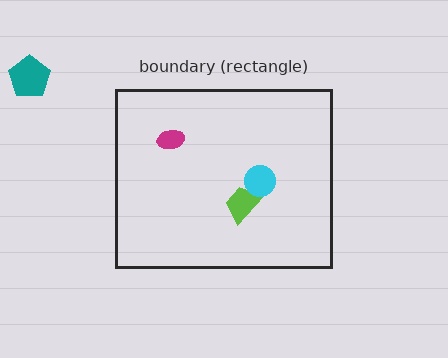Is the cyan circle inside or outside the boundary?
Inside.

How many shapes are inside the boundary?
3 inside, 1 outside.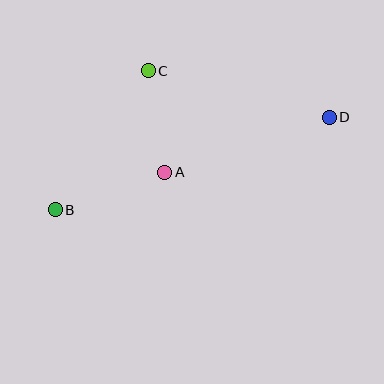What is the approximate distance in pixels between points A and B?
The distance between A and B is approximately 115 pixels.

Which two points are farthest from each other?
Points B and D are farthest from each other.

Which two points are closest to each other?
Points A and C are closest to each other.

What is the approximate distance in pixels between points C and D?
The distance between C and D is approximately 187 pixels.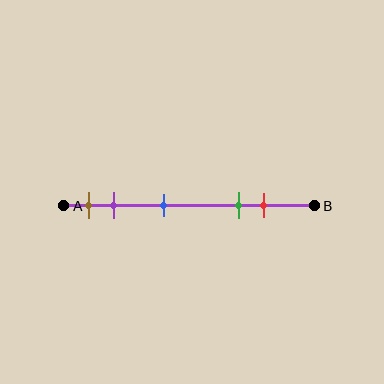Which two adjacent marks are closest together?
The brown and purple marks are the closest adjacent pair.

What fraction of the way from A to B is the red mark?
The red mark is approximately 80% (0.8) of the way from A to B.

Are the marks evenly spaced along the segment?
No, the marks are not evenly spaced.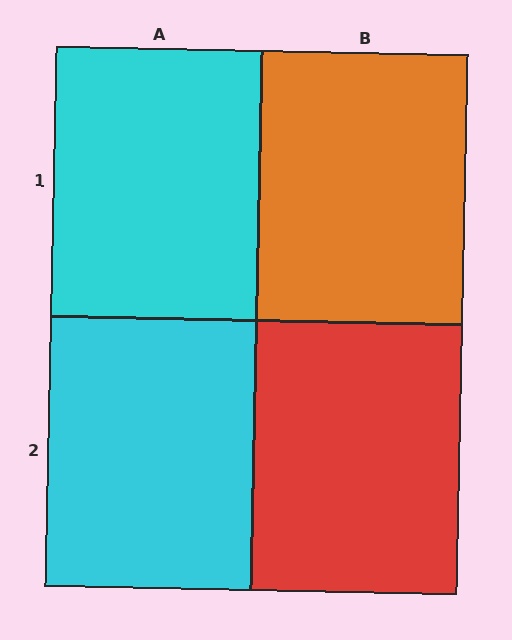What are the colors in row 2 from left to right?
Cyan, red.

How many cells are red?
1 cell is red.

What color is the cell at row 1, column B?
Orange.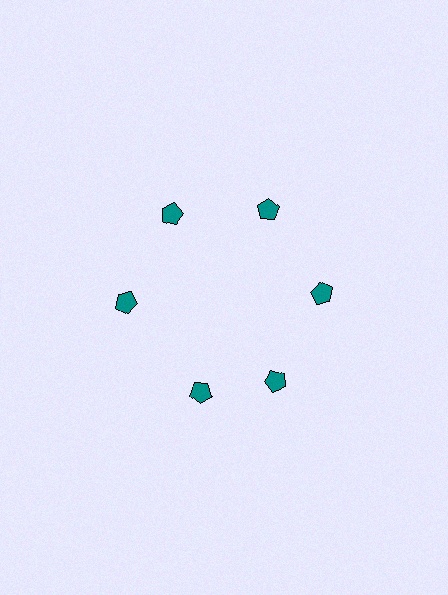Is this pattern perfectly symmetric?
No. The 6 teal pentagons are arranged in a ring, but one element near the 7 o'clock position is rotated out of alignment along the ring, breaking the 6-fold rotational symmetry.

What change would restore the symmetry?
The symmetry would be restored by rotating it back into even spacing with its neighbors so that all 6 pentagons sit at equal angles and equal distance from the center.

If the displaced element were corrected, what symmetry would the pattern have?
It would have 6-fold rotational symmetry — the pattern would map onto itself every 60 degrees.